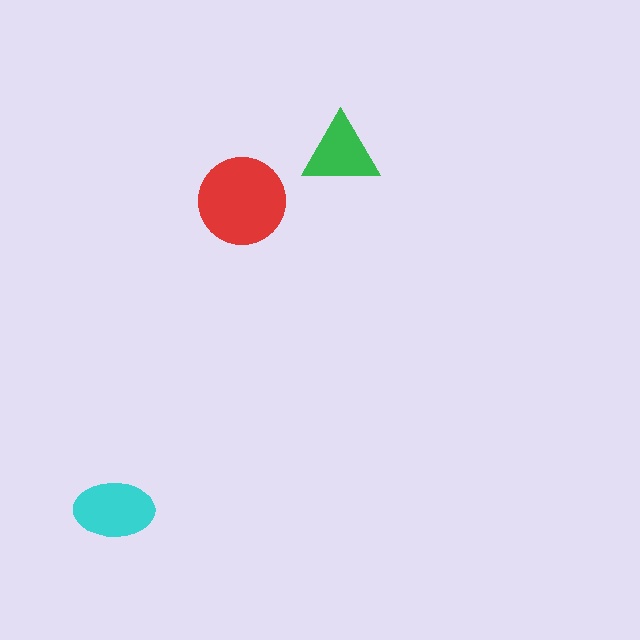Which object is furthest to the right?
The green triangle is rightmost.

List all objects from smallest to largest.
The green triangle, the cyan ellipse, the red circle.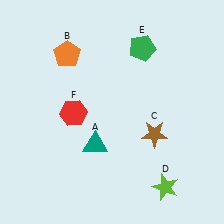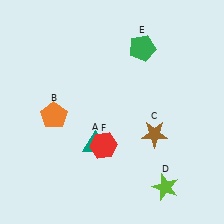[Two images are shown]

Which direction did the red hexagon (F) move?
The red hexagon (F) moved down.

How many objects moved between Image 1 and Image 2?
2 objects moved between the two images.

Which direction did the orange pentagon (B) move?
The orange pentagon (B) moved down.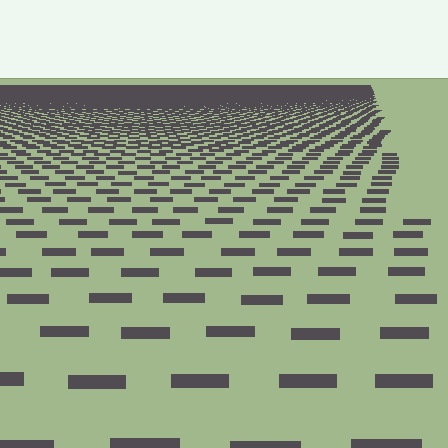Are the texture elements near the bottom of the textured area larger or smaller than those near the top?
Larger. Near the bottom, elements are closer to the viewer and appear at a bigger on-screen size.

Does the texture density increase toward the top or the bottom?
Density increases toward the top.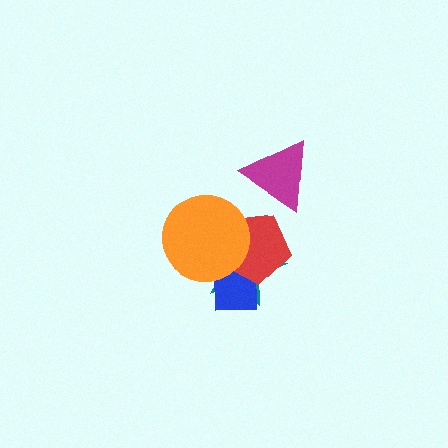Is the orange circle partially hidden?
No, no other shape covers it.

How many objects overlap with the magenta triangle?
0 objects overlap with the magenta triangle.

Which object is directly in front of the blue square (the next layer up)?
The red pentagon is directly in front of the blue square.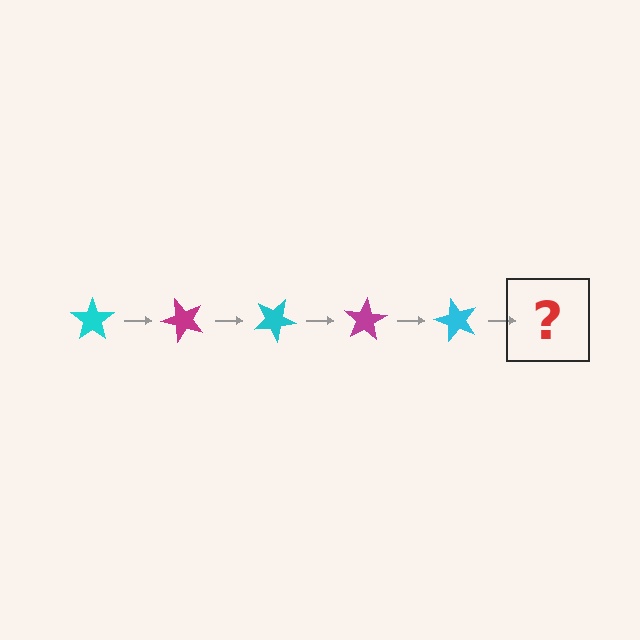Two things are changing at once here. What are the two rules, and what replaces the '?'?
The two rules are that it rotates 50 degrees each step and the color cycles through cyan and magenta. The '?' should be a magenta star, rotated 250 degrees from the start.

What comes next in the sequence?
The next element should be a magenta star, rotated 250 degrees from the start.